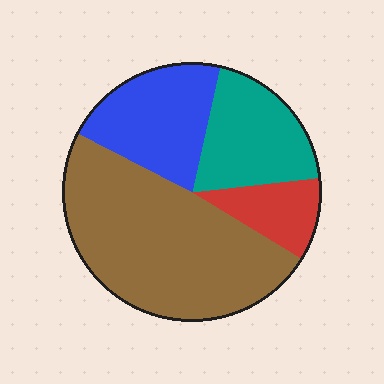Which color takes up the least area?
Red, at roughly 10%.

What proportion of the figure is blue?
Blue takes up about one fifth (1/5) of the figure.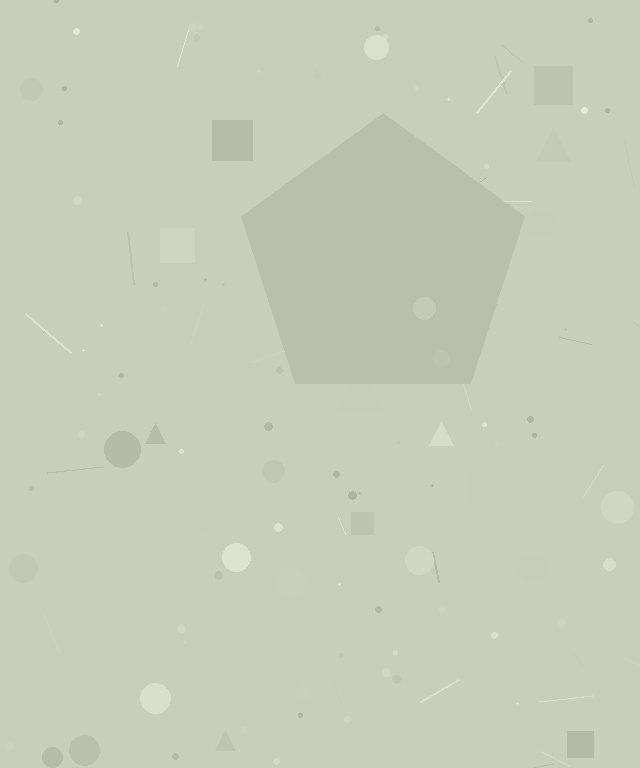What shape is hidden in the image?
A pentagon is hidden in the image.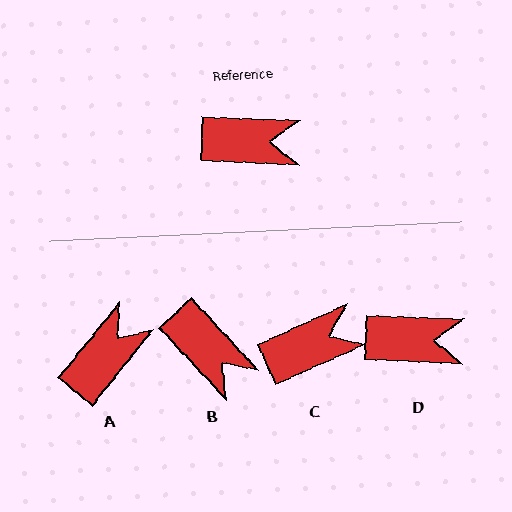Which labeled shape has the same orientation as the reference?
D.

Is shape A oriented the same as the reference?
No, it is off by about 54 degrees.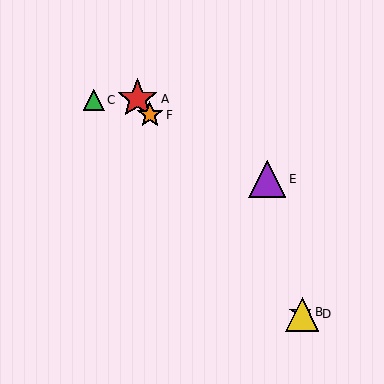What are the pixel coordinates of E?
Object E is at (267, 179).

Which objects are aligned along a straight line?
Objects A, B, D, F are aligned along a straight line.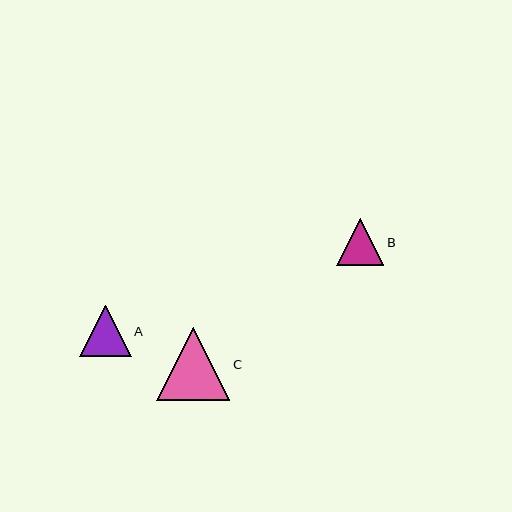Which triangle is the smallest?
Triangle B is the smallest with a size of approximately 47 pixels.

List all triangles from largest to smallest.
From largest to smallest: C, A, B.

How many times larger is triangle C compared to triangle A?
Triangle C is approximately 1.4 times the size of triangle A.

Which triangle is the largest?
Triangle C is the largest with a size of approximately 73 pixels.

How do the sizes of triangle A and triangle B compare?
Triangle A and triangle B are approximately the same size.